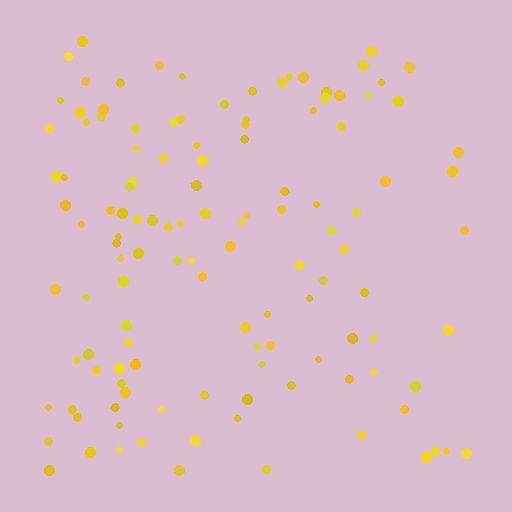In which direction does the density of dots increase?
From right to left, with the left side densest.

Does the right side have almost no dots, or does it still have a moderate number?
Still a moderate number, just noticeably fewer than the left.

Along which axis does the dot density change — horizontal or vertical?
Horizontal.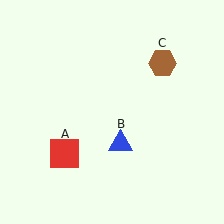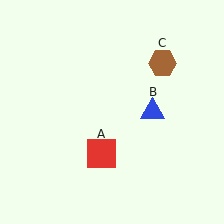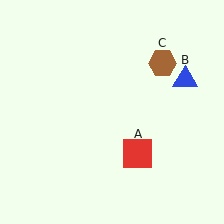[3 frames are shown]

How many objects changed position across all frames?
2 objects changed position: red square (object A), blue triangle (object B).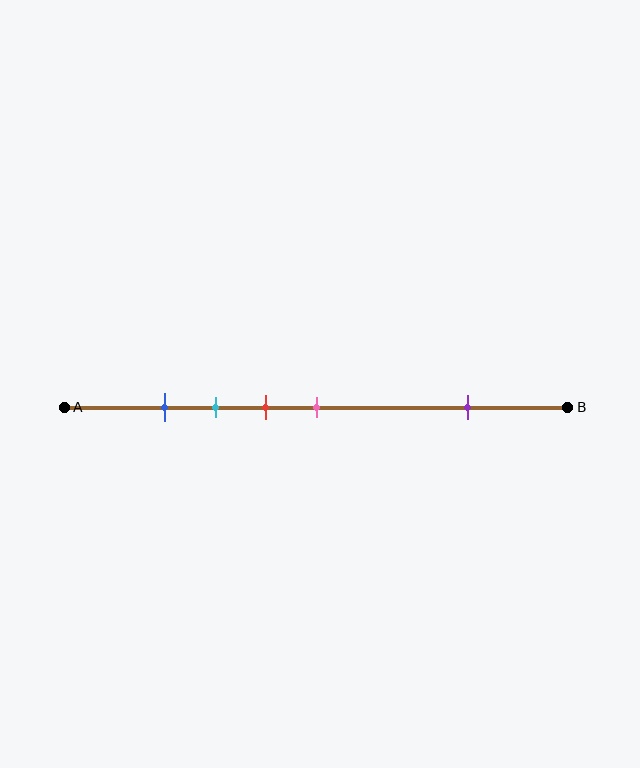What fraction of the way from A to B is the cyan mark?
The cyan mark is approximately 30% (0.3) of the way from A to B.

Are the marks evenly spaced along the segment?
No, the marks are not evenly spaced.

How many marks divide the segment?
There are 5 marks dividing the segment.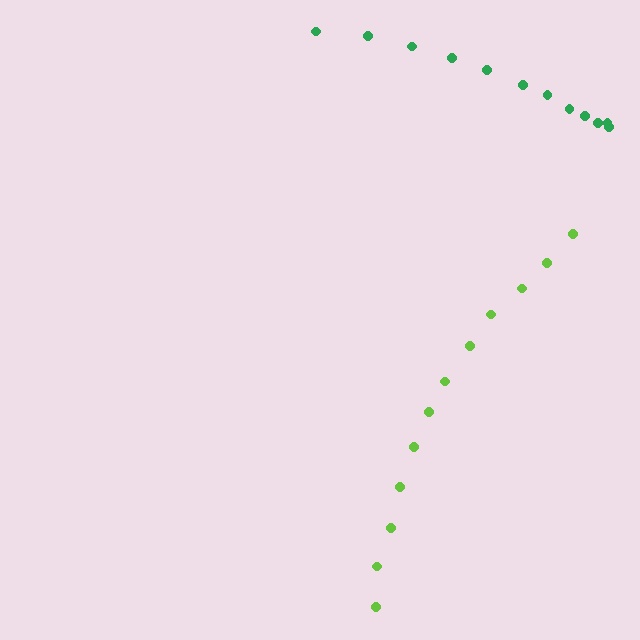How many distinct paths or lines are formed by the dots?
There are 2 distinct paths.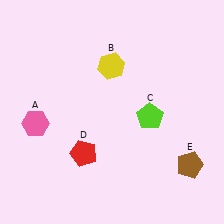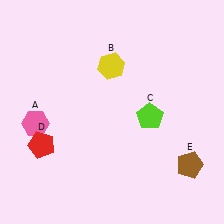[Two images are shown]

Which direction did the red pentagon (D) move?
The red pentagon (D) moved left.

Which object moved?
The red pentagon (D) moved left.